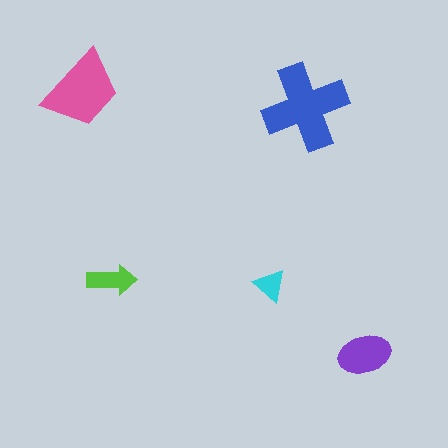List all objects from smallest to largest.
The cyan triangle, the lime arrow, the purple ellipse, the pink trapezoid, the blue cross.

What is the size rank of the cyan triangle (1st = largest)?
5th.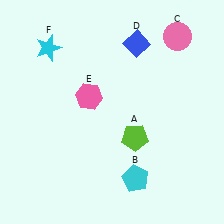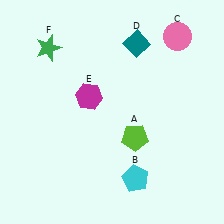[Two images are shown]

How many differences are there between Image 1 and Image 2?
There are 3 differences between the two images.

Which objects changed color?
D changed from blue to teal. E changed from pink to magenta. F changed from cyan to green.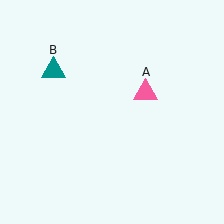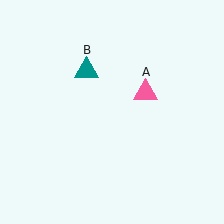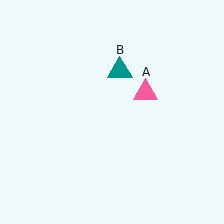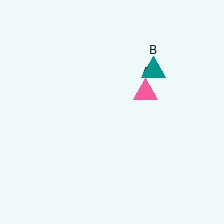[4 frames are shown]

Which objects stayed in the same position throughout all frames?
Pink triangle (object A) remained stationary.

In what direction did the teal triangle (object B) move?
The teal triangle (object B) moved right.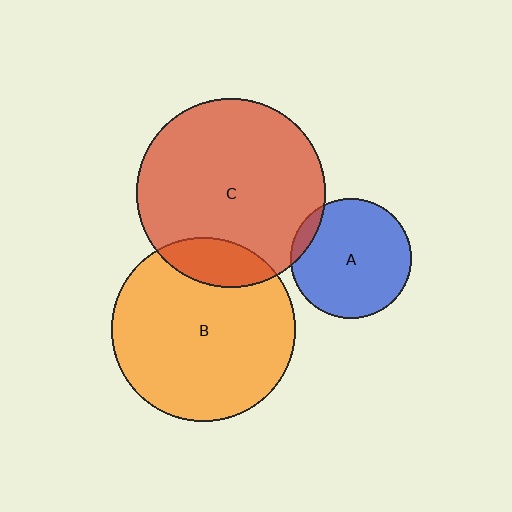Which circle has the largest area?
Circle C (red).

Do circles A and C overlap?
Yes.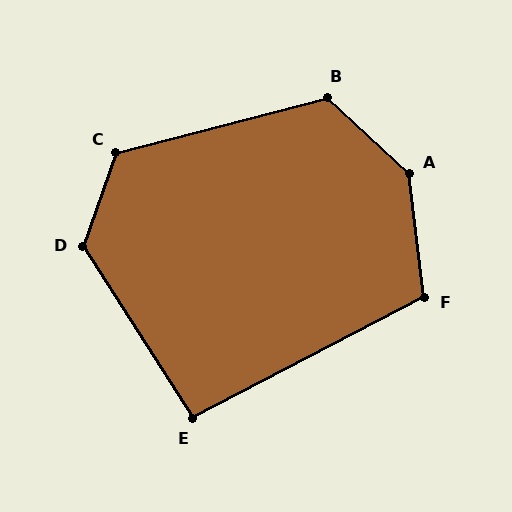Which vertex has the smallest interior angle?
E, at approximately 95 degrees.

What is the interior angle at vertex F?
Approximately 110 degrees (obtuse).